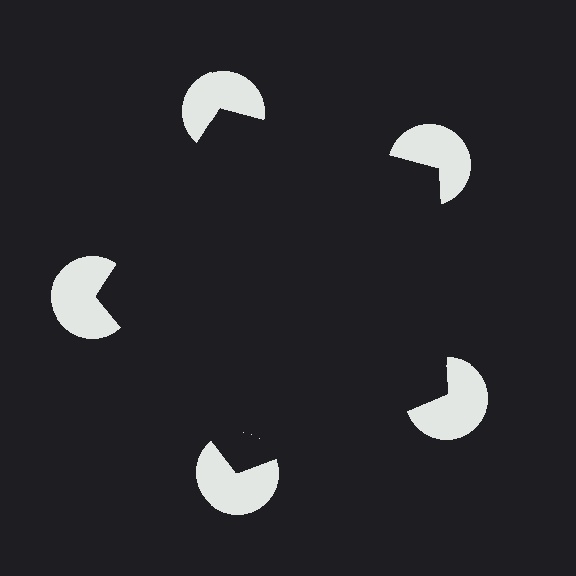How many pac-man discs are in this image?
There are 5 — one at each vertex of the illusory pentagon.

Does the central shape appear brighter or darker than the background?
It typically appears slightly darker than the background, even though no actual brightness change is drawn.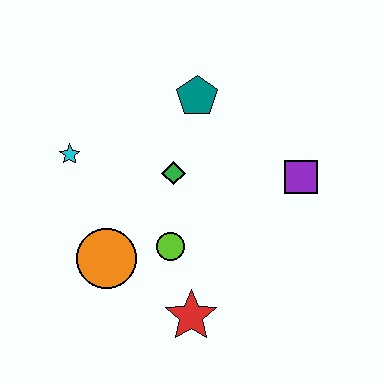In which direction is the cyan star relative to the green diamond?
The cyan star is to the left of the green diamond.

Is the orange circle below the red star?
No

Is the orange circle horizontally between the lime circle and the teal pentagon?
No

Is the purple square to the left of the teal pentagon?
No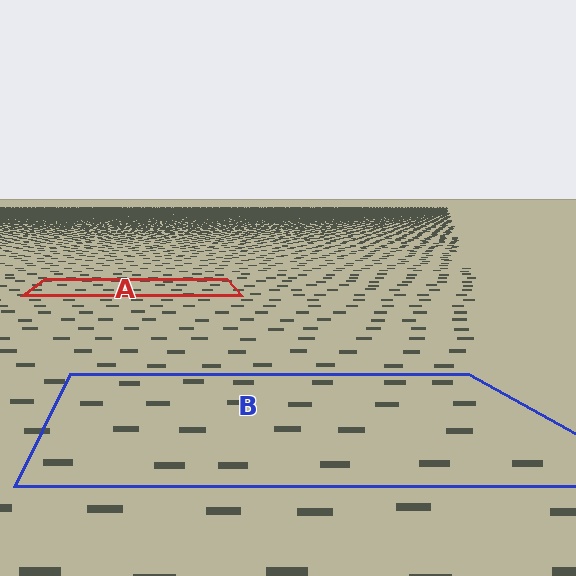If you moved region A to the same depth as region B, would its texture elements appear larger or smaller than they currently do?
They would appear larger. At a closer depth, the same texture elements are projected at a bigger on-screen size.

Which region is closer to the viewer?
Region B is closer. The texture elements there are larger and more spread out.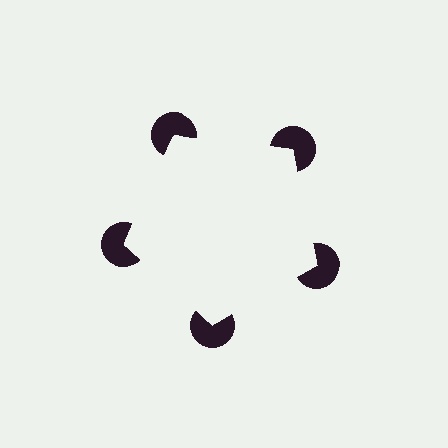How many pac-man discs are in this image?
There are 5 — one at each vertex of the illusory pentagon.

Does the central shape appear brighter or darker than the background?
It typically appears slightly brighter than the background, even though no actual brightness change is drawn.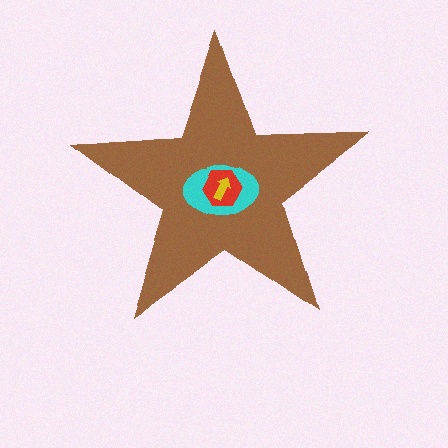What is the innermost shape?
The yellow arrow.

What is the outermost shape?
The brown star.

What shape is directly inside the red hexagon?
The yellow arrow.